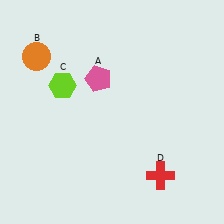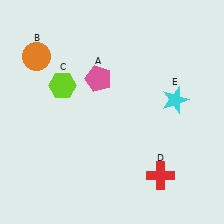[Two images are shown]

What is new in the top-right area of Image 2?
A cyan star (E) was added in the top-right area of Image 2.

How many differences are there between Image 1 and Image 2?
There is 1 difference between the two images.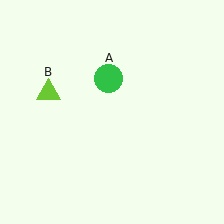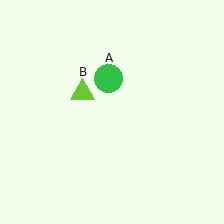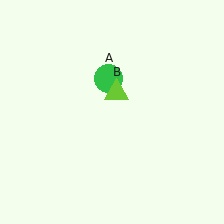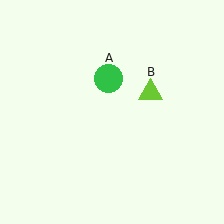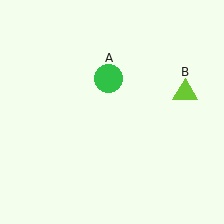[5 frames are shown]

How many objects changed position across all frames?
1 object changed position: lime triangle (object B).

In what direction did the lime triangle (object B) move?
The lime triangle (object B) moved right.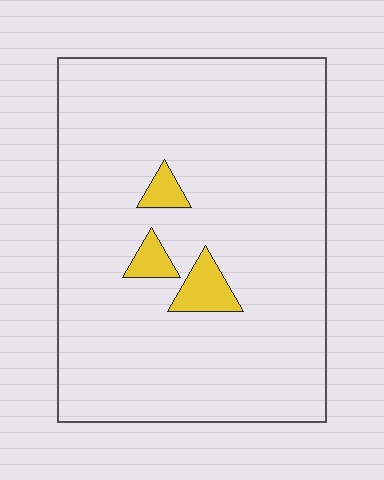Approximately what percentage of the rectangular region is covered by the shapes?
Approximately 5%.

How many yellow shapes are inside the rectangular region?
3.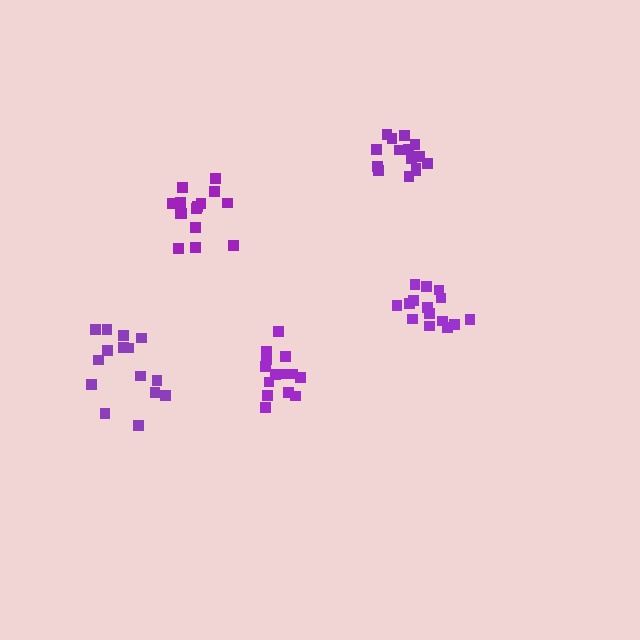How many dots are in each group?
Group 1: 15 dots, Group 2: 15 dots, Group 3: 15 dots, Group 4: 15 dots, Group 5: 15 dots (75 total).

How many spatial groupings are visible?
There are 5 spatial groupings.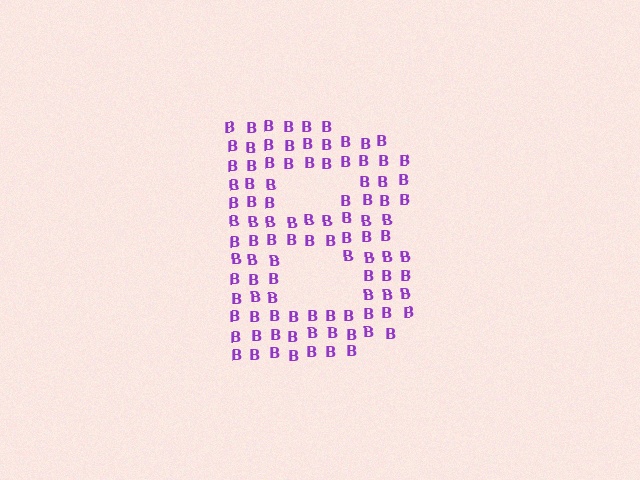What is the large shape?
The large shape is the letter B.